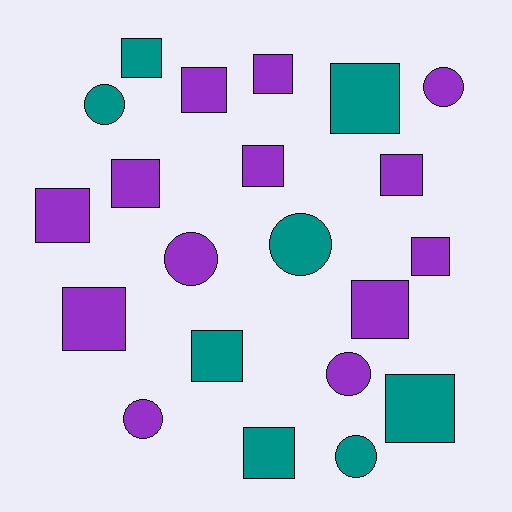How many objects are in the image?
There are 21 objects.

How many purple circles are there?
There are 4 purple circles.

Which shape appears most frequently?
Square, with 14 objects.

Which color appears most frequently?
Purple, with 13 objects.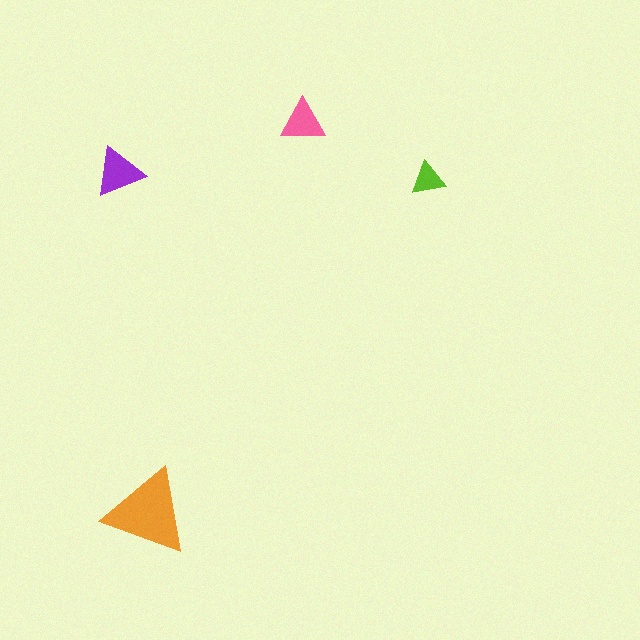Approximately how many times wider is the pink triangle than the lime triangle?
About 1.5 times wider.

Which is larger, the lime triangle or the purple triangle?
The purple one.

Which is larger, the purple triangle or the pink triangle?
The purple one.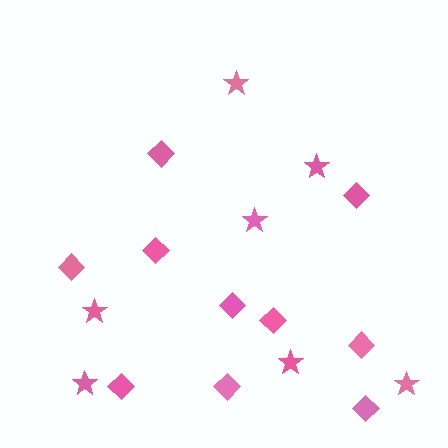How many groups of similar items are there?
There are 2 groups: one group of stars (7) and one group of diamonds (10).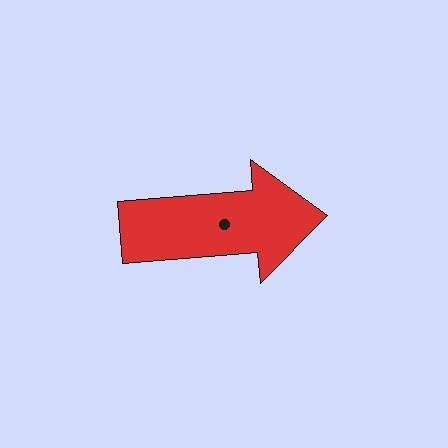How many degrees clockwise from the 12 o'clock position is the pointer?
Approximately 85 degrees.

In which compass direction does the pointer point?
East.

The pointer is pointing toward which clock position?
Roughly 3 o'clock.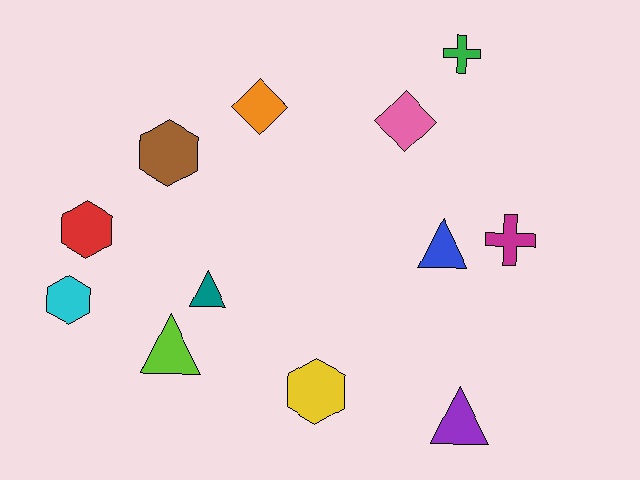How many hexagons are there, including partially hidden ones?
There are 4 hexagons.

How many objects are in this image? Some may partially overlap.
There are 12 objects.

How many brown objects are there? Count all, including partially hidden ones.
There is 1 brown object.